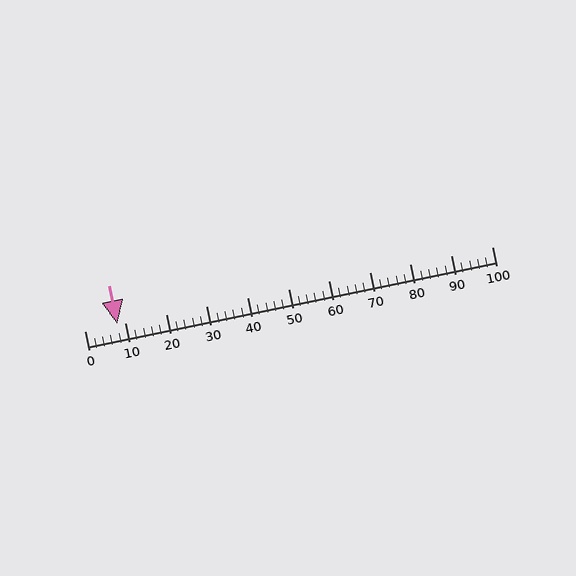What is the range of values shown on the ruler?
The ruler shows values from 0 to 100.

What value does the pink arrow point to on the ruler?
The pink arrow points to approximately 8.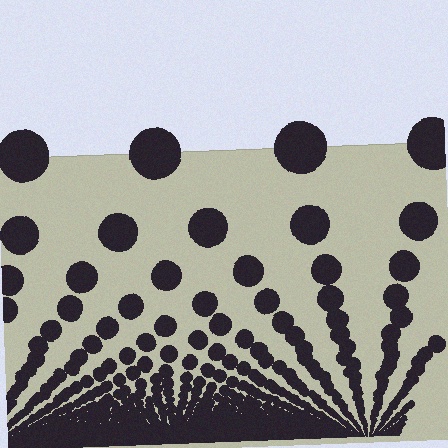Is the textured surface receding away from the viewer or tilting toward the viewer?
The surface appears to tilt toward the viewer. Texture elements get larger and sparser toward the top.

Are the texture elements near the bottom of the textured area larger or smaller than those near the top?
Smaller. The gradient is inverted — elements near the bottom are smaller and denser.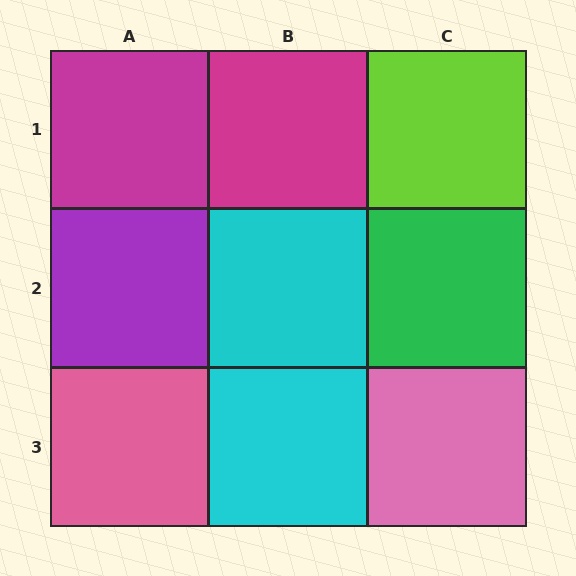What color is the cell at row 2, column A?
Purple.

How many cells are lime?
1 cell is lime.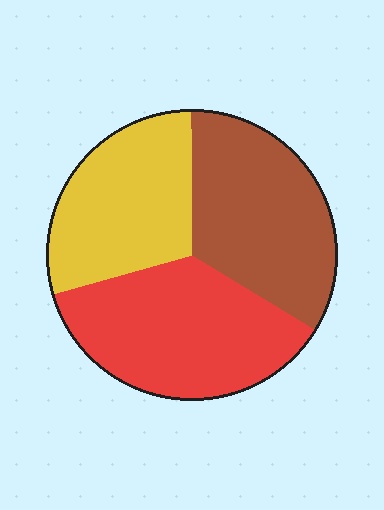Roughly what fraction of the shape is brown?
Brown takes up between a quarter and a half of the shape.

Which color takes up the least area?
Yellow, at roughly 30%.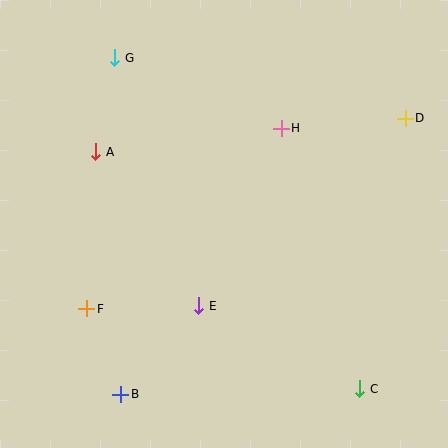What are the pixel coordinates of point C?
Point C is at (360, 389).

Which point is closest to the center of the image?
Point E at (199, 306) is closest to the center.